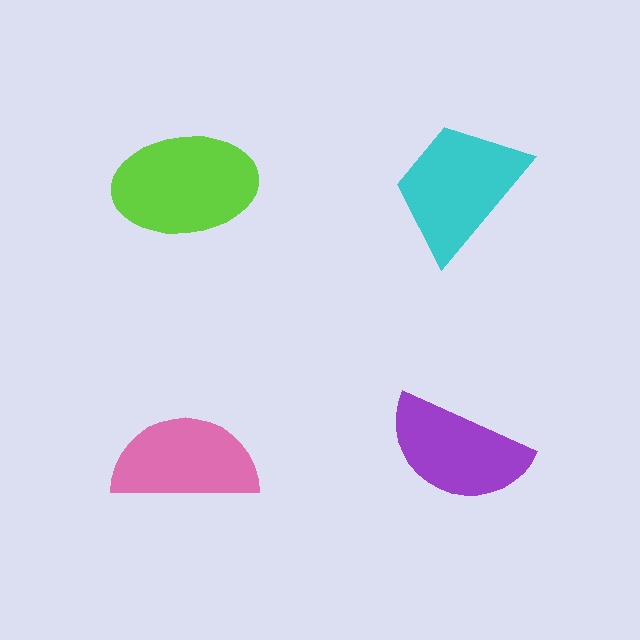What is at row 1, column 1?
A lime ellipse.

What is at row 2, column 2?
A purple semicircle.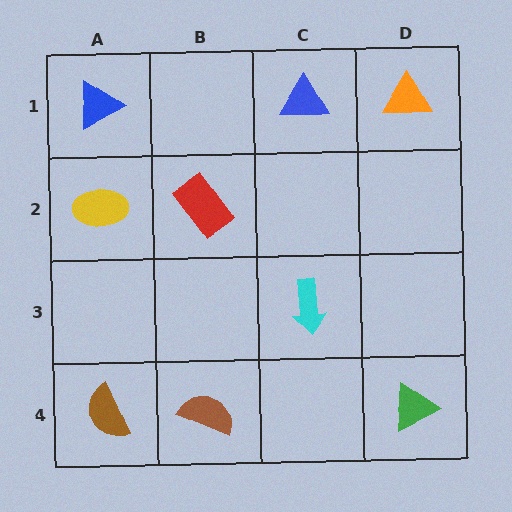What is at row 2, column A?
A yellow ellipse.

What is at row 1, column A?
A blue triangle.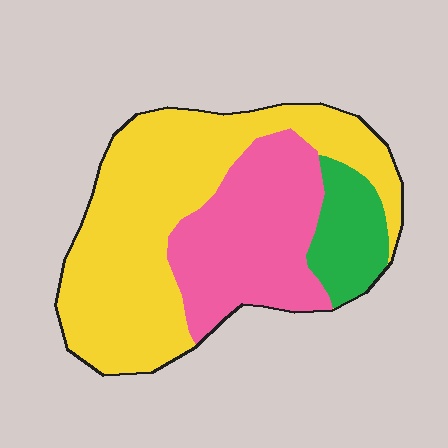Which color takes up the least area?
Green, at roughly 10%.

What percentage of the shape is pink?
Pink covers roughly 30% of the shape.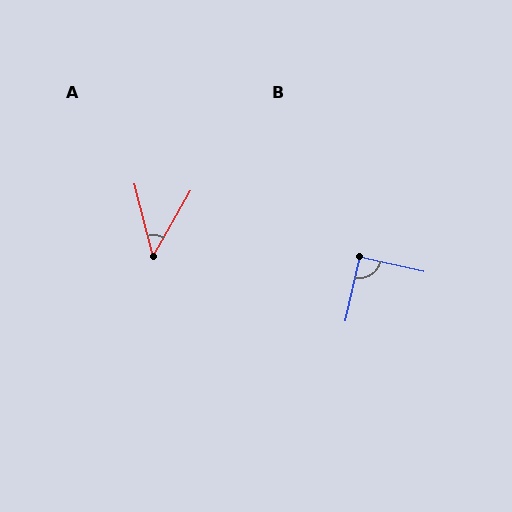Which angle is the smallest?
A, at approximately 44 degrees.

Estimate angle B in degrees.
Approximately 90 degrees.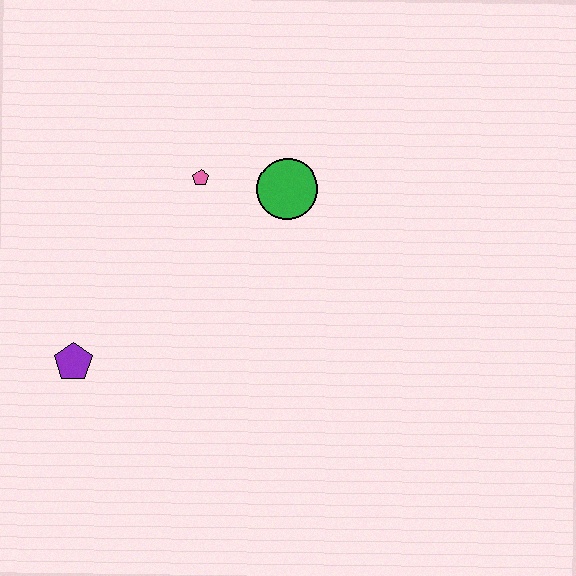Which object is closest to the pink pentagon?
The green circle is closest to the pink pentagon.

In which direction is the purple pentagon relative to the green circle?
The purple pentagon is to the left of the green circle.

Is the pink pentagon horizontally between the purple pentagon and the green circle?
Yes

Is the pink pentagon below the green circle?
No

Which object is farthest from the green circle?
The purple pentagon is farthest from the green circle.